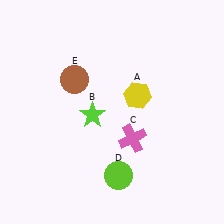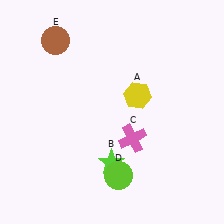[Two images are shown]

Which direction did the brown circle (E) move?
The brown circle (E) moved up.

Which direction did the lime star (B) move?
The lime star (B) moved down.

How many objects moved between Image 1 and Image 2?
2 objects moved between the two images.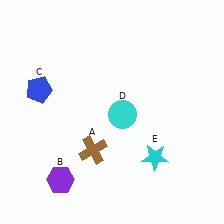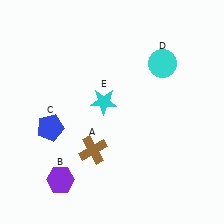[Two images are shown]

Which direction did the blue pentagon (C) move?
The blue pentagon (C) moved down.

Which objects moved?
The objects that moved are: the blue pentagon (C), the cyan circle (D), the cyan star (E).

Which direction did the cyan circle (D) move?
The cyan circle (D) moved up.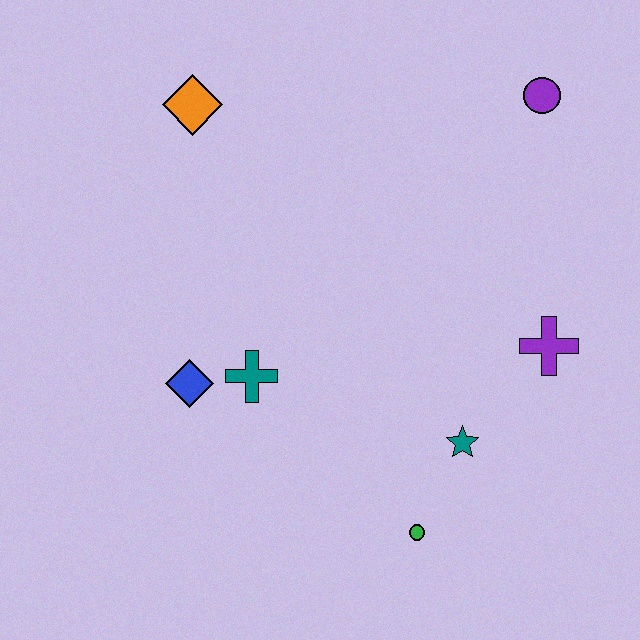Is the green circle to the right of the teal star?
No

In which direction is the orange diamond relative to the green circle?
The orange diamond is above the green circle.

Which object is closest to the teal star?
The green circle is closest to the teal star.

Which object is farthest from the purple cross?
The orange diamond is farthest from the purple cross.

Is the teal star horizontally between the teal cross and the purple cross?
Yes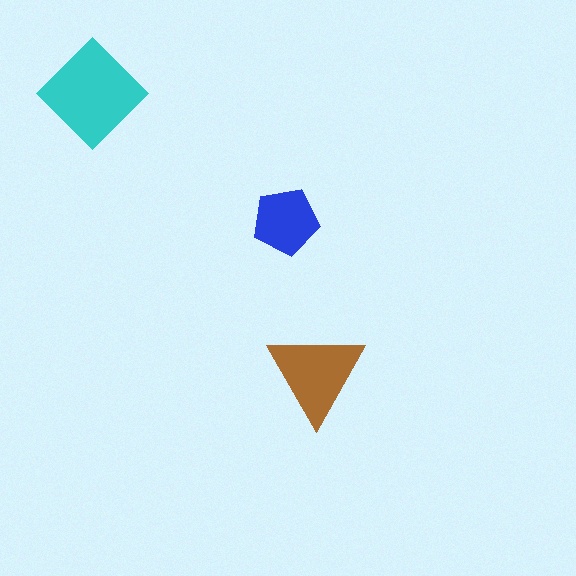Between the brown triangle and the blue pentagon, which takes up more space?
The brown triangle.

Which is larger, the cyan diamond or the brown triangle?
The cyan diamond.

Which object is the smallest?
The blue pentagon.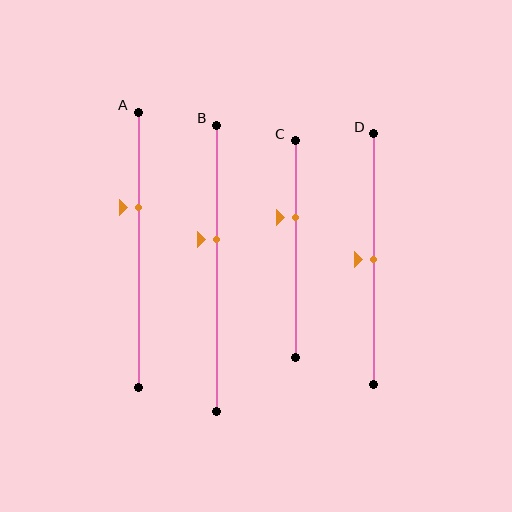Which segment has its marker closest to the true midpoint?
Segment D has its marker closest to the true midpoint.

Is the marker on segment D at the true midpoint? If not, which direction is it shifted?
Yes, the marker on segment D is at the true midpoint.